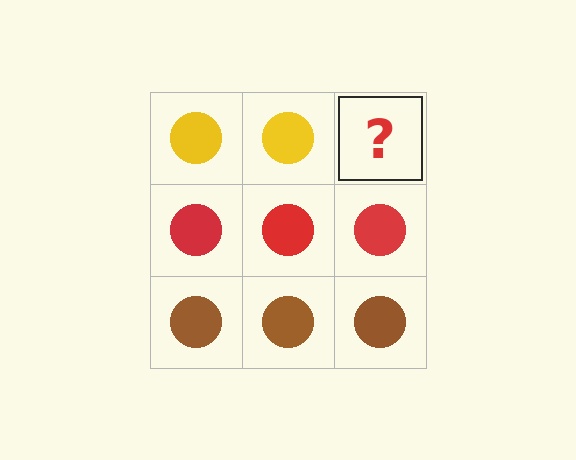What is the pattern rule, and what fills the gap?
The rule is that each row has a consistent color. The gap should be filled with a yellow circle.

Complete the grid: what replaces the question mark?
The question mark should be replaced with a yellow circle.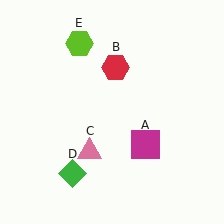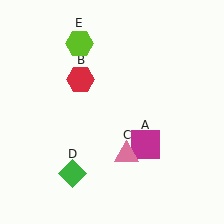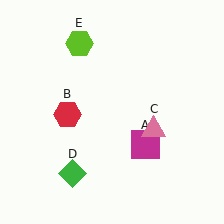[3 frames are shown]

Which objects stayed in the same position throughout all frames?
Magenta square (object A) and green diamond (object D) and lime hexagon (object E) remained stationary.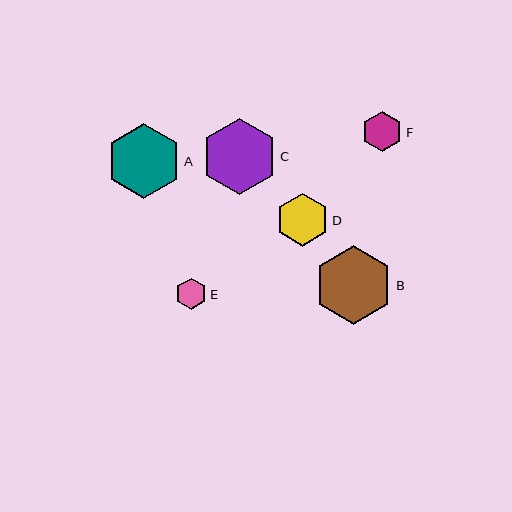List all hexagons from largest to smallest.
From largest to smallest: B, C, A, D, F, E.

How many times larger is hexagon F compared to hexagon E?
Hexagon F is approximately 1.3 times the size of hexagon E.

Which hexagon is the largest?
Hexagon B is the largest with a size of approximately 79 pixels.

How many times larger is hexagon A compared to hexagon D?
Hexagon A is approximately 1.4 times the size of hexagon D.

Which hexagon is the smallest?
Hexagon E is the smallest with a size of approximately 31 pixels.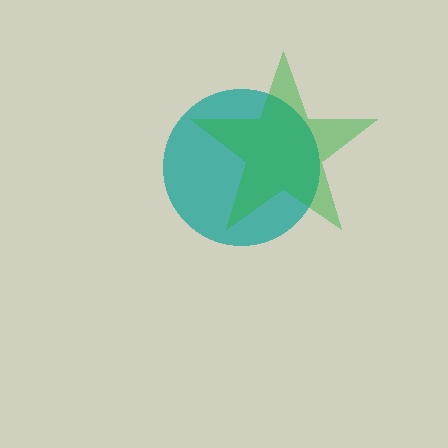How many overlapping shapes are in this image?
There are 2 overlapping shapes in the image.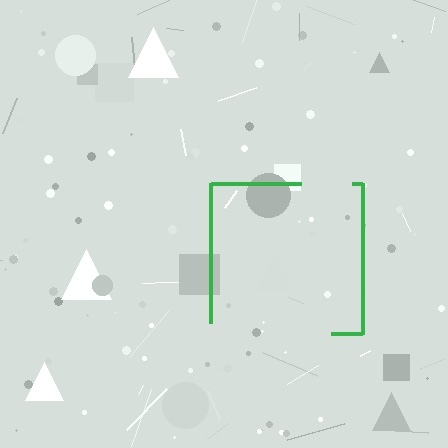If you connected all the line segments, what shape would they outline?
They would outline a square.